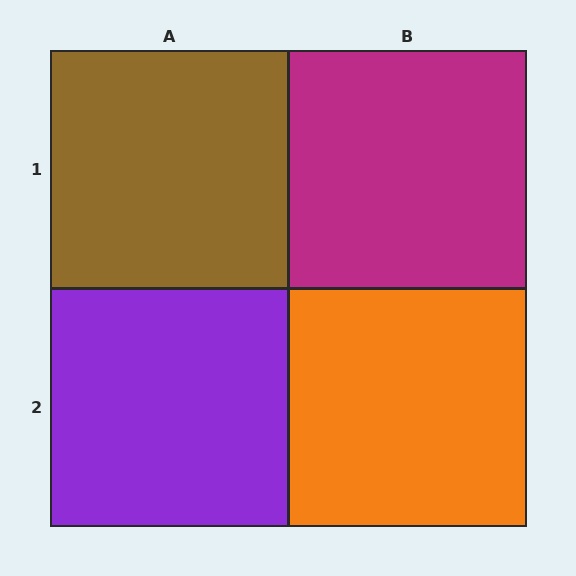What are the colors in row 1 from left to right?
Brown, magenta.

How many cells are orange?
1 cell is orange.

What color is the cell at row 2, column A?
Purple.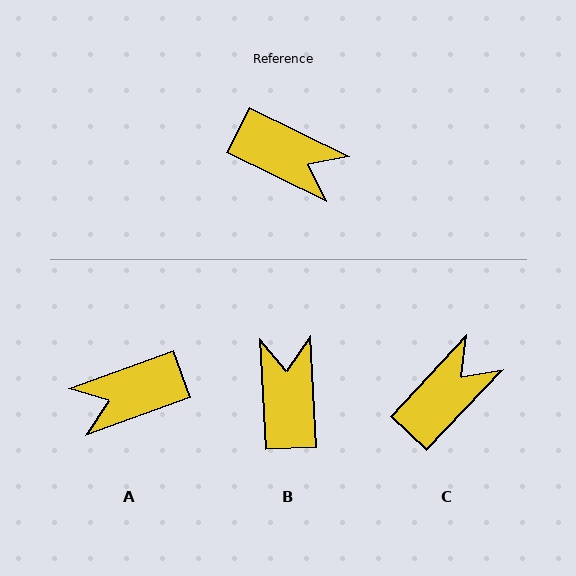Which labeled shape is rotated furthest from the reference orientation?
A, about 134 degrees away.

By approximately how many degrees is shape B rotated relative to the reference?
Approximately 119 degrees counter-clockwise.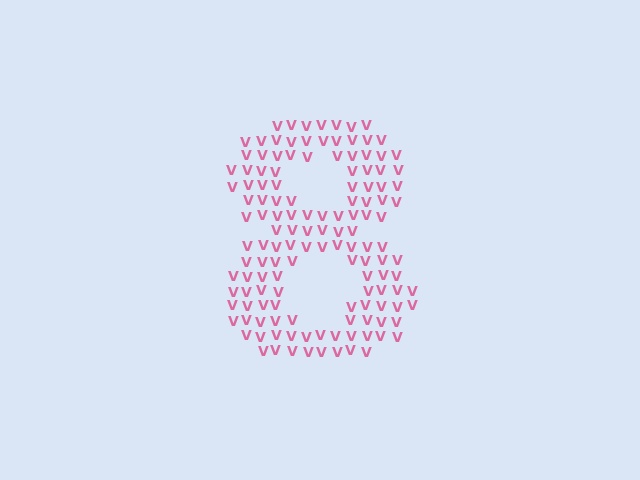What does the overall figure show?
The overall figure shows the digit 8.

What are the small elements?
The small elements are letter V's.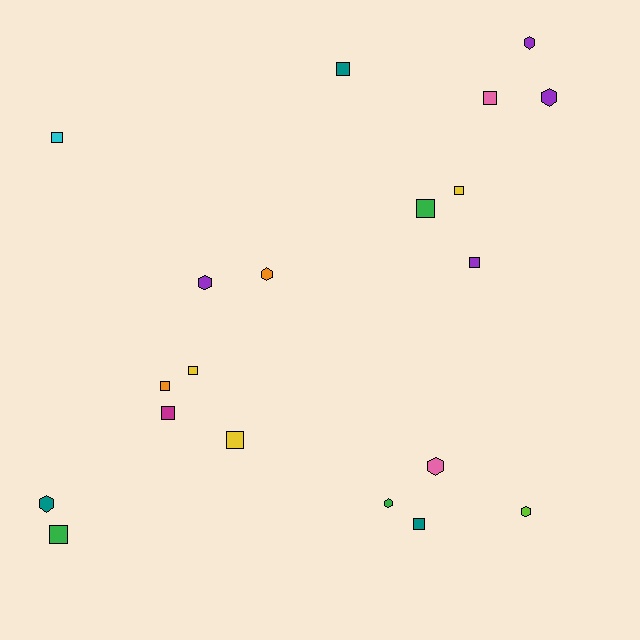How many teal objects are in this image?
There are 3 teal objects.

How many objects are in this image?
There are 20 objects.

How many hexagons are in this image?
There are 8 hexagons.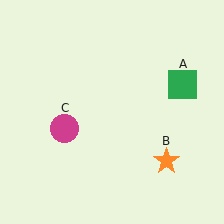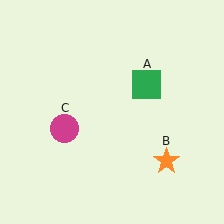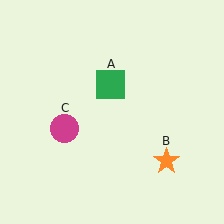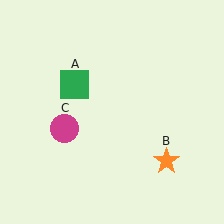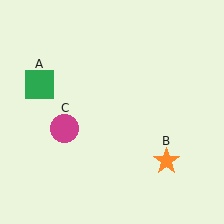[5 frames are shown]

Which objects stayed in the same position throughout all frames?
Orange star (object B) and magenta circle (object C) remained stationary.